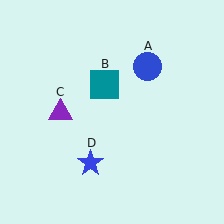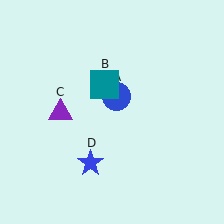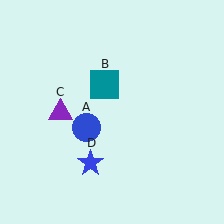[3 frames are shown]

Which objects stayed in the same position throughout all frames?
Teal square (object B) and purple triangle (object C) and blue star (object D) remained stationary.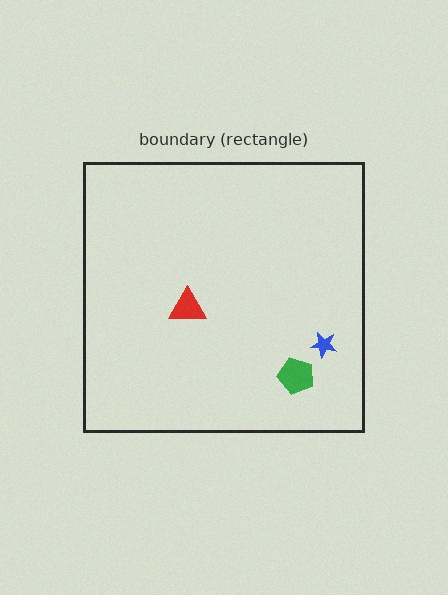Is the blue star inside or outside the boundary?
Inside.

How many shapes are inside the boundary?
3 inside, 0 outside.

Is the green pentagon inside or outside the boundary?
Inside.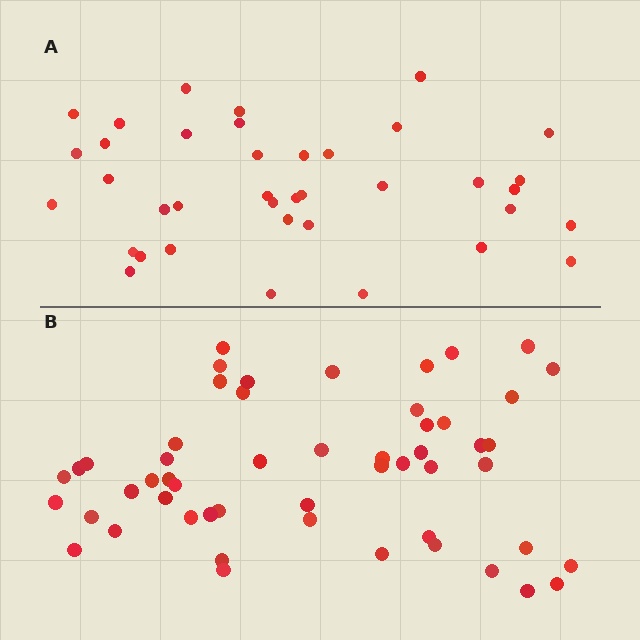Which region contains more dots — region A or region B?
Region B (the bottom region) has more dots.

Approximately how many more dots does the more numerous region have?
Region B has approximately 15 more dots than region A.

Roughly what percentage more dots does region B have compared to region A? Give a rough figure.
About 40% more.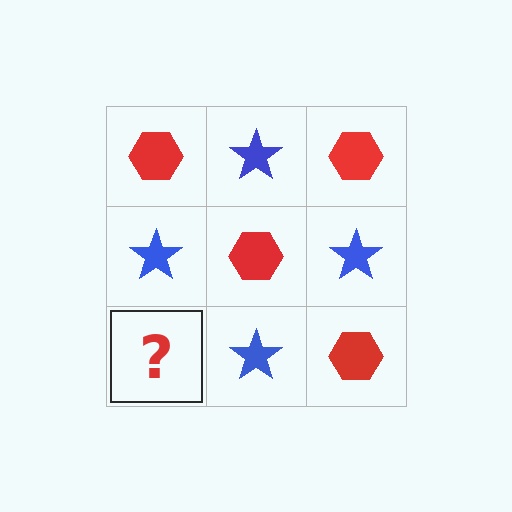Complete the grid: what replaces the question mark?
The question mark should be replaced with a red hexagon.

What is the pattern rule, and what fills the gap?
The rule is that it alternates red hexagon and blue star in a checkerboard pattern. The gap should be filled with a red hexagon.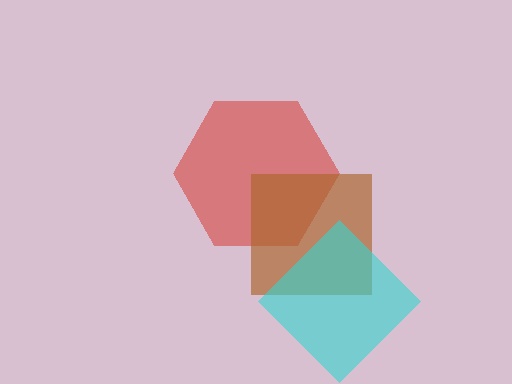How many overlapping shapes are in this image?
There are 3 overlapping shapes in the image.